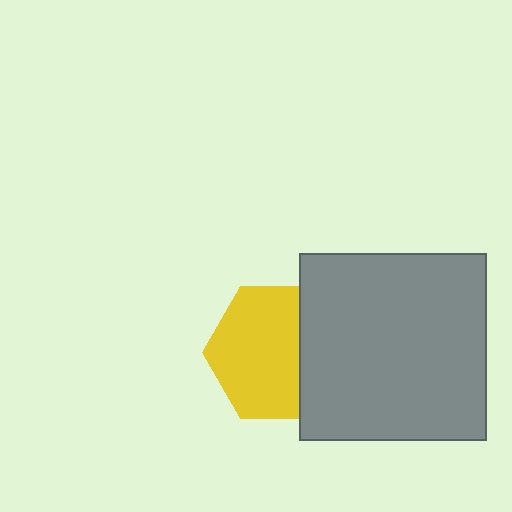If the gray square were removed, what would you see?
You would see the complete yellow hexagon.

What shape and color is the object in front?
The object in front is a gray square.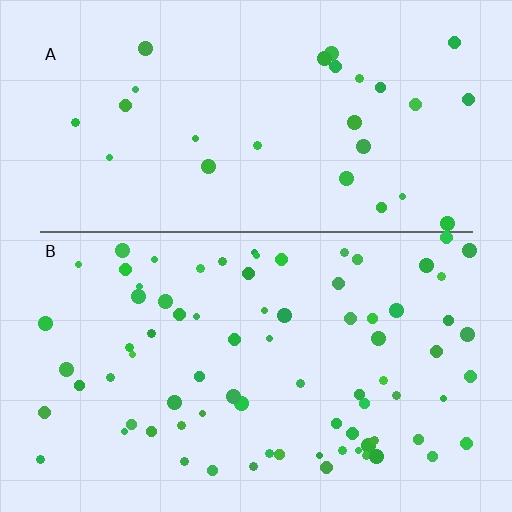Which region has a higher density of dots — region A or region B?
B (the bottom).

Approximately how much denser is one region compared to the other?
Approximately 2.7× — region B over region A.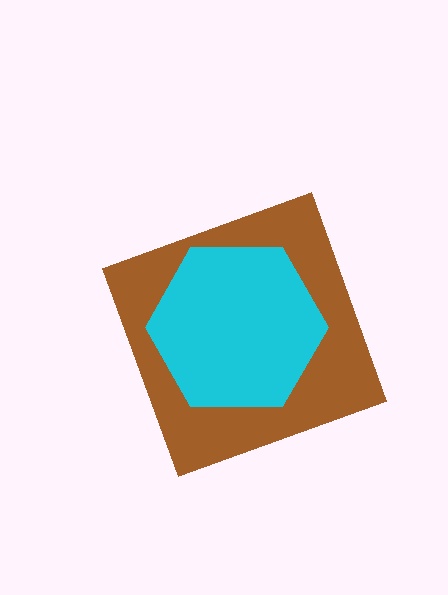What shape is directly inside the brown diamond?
The cyan hexagon.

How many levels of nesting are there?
2.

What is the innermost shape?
The cyan hexagon.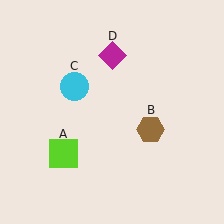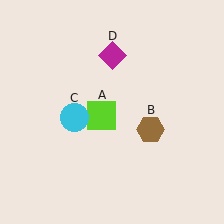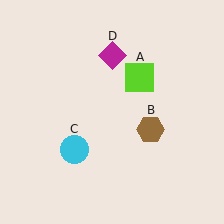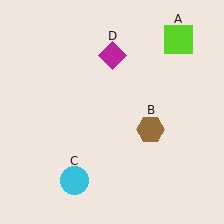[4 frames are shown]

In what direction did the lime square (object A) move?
The lime square (object A) moved up and to the right.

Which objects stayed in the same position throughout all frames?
Brown hexagon (object B) and magenta diamond (object D) remained stationary.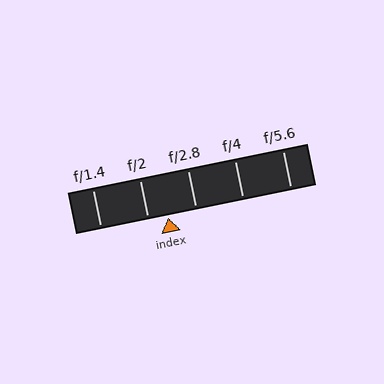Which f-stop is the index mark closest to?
The index mark is closest to f/2.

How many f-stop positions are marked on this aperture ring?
There are 5 f-stop positions marked.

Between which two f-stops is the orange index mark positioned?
The index mark is between f/2 and f/2.8.